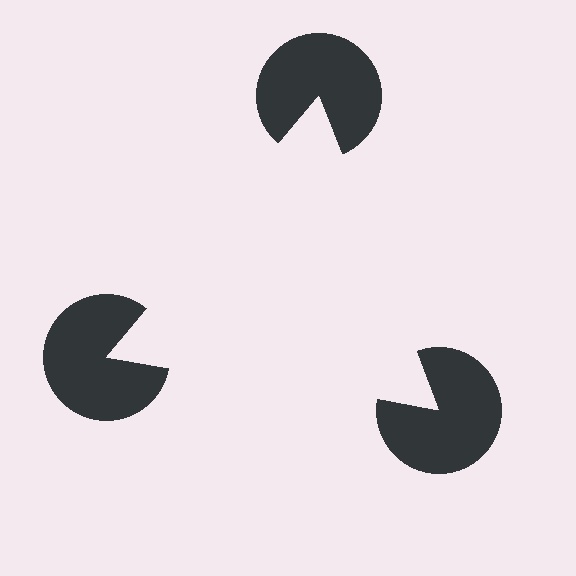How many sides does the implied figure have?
3 sides.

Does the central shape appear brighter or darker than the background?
It typically appears slightly brighter than the background, even though no actual brightness change is drawn.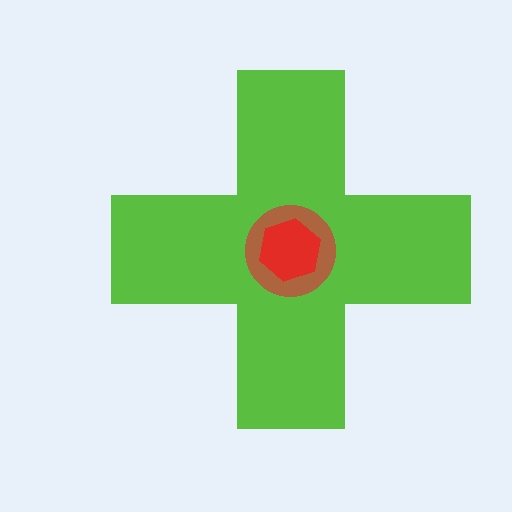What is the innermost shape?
The red hexagon.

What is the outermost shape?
The lime cross.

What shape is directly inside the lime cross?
The brown circle.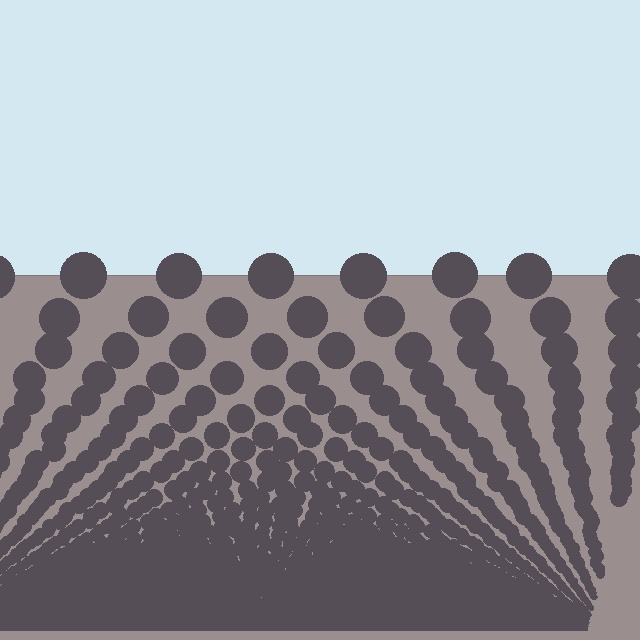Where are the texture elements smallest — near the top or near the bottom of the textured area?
Near the bottom.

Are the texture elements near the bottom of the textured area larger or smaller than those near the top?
Smaller. The gradient is inverted — elements near the bottom are smaller and denser.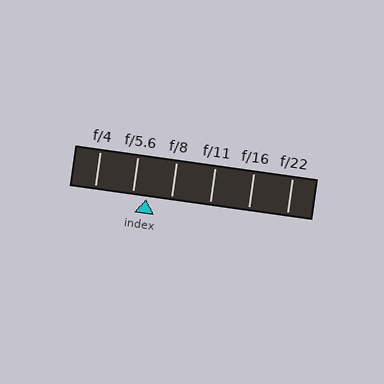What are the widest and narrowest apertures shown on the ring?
The widest aperture shown is f/4 and the narrowest is f/22.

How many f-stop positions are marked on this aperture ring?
There are 6 f-stop positions marked.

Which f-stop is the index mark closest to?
The index mark is closest to f/5.6.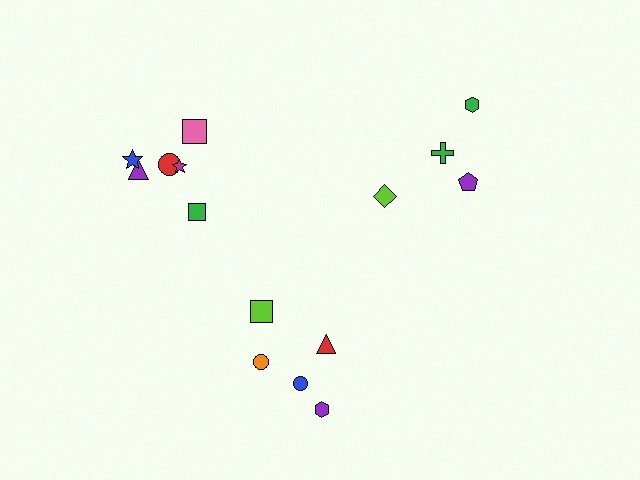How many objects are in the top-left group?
There are 6 objects.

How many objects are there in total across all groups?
There are 15 objects.